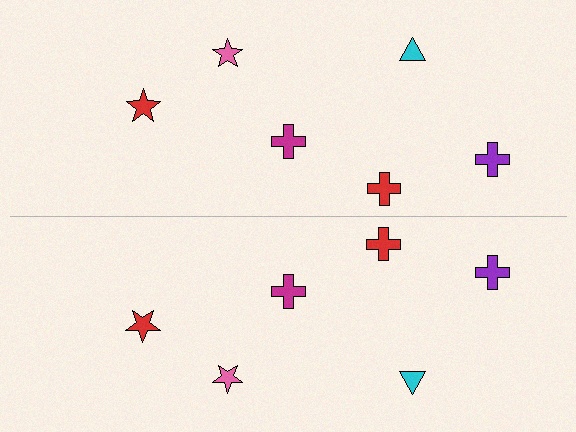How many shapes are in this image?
There are 12 shapes in this image.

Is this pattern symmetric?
Yes, this pattern has bilateral (reflection) symmetry.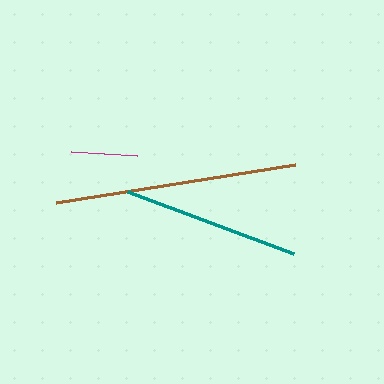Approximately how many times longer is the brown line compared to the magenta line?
The brown line is approximately 3.7 times the length of the magenta line.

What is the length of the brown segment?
The brown segment is approximately 243 pixels long.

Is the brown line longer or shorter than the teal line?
The brown line is longer than the teal line.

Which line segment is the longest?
The brown line is the longest at approximately 243 pixels.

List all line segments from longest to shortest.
From longest to shortest: brown, teal, magenta.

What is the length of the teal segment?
The teal segment is approximately 177 pixels long.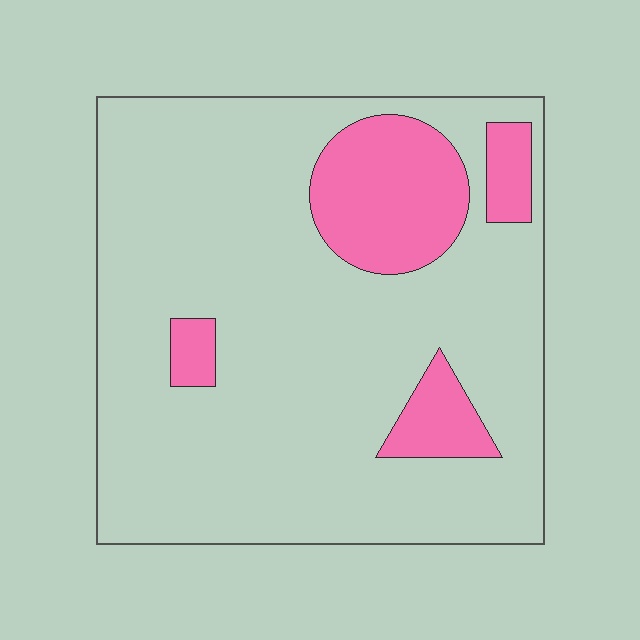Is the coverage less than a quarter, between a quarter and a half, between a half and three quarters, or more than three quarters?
Less than a quarter.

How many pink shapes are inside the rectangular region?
4.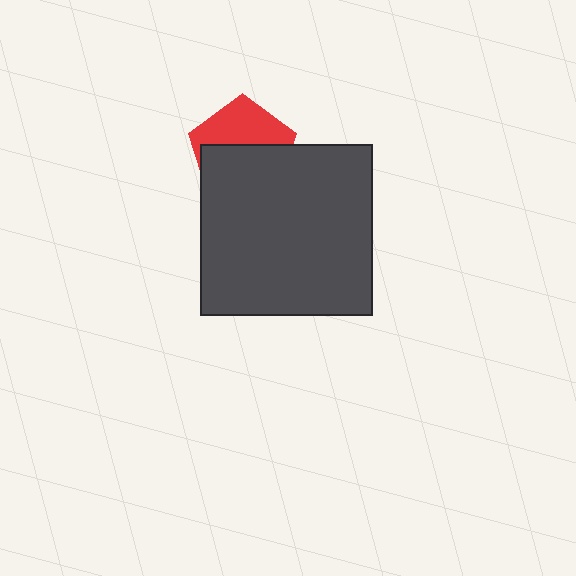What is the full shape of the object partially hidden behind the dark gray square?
The partially hidden object is a red pentagon.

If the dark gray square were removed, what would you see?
You would see the complete red pentagon.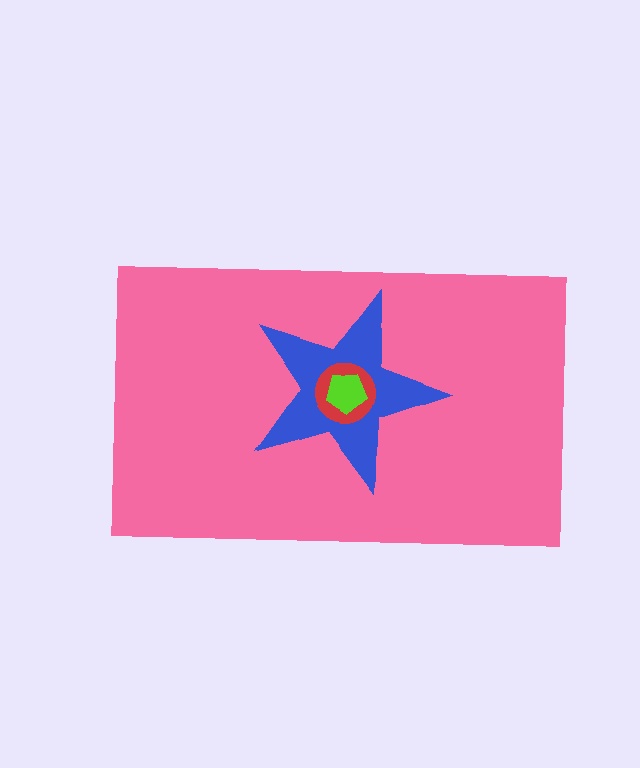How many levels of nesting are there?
4.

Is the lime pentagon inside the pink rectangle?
Yes.